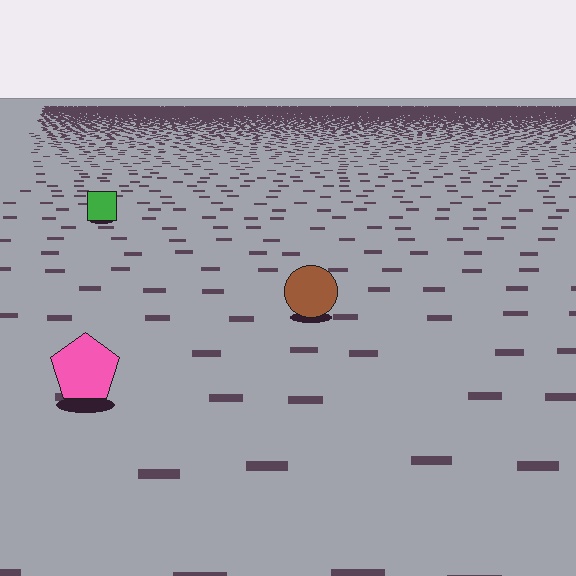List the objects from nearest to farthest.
From nearest to farthest: the pink pentagon, the brown circle, the green square.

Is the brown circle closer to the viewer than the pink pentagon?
No. The pink pentagon is closer — you can tell from the texture gradient: the ground texture is coarser near it.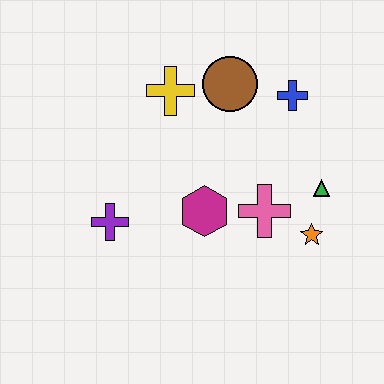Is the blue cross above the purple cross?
Yes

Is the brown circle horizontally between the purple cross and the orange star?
Yes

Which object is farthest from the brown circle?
The purple cross is farthest from the brown circle.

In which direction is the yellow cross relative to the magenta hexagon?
The yellow cross is above the magenta hexagon.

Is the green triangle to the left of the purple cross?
No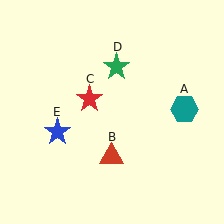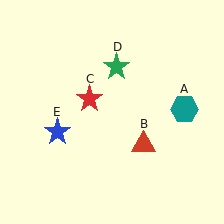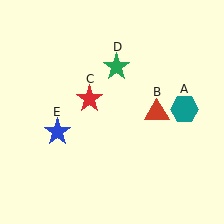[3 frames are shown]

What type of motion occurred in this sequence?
The red triangle (object B) rotated counterclockwise around the center of the scene.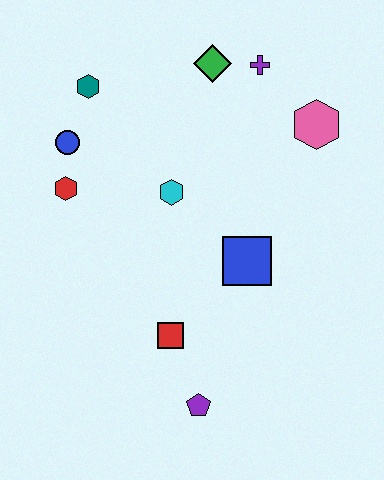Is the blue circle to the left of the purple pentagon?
Yes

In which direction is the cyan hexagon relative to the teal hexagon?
The cyan hexagon is below the teal hexagon.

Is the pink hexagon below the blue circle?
No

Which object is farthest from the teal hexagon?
The purple pentagon is farthest from the teal hexagon.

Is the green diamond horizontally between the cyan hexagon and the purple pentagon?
No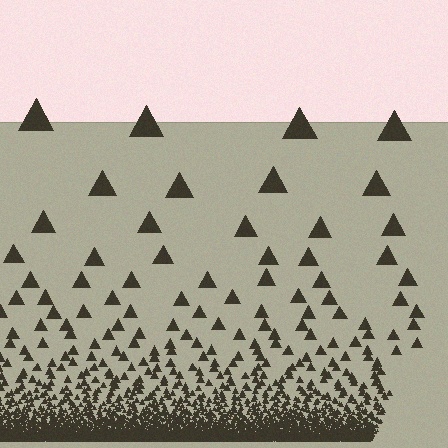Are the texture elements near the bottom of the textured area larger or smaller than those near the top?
Smaller. The gradient is inverted — elements near the bottom are smaller and denser.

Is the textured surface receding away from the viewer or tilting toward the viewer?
The surface appears to tilt toward the viewer. Texture elements get larger and sparser toward the top.